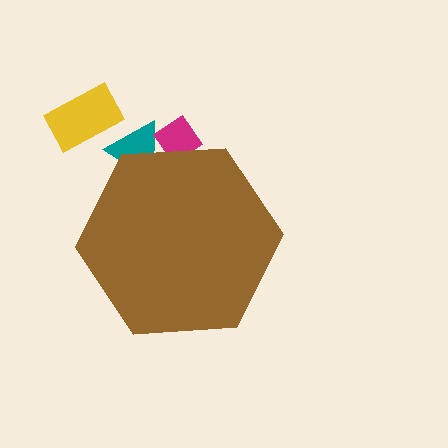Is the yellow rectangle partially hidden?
No, the yellow rectangle is fully visible.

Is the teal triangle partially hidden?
Yes, the teal triangle is partially hidden behind the brown hexagon.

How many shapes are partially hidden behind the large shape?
2 shapes are partially hidden.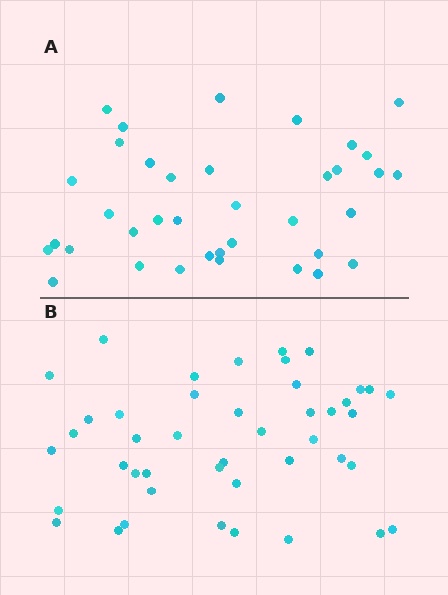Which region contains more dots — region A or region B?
Region B (the bottom region) has more dots.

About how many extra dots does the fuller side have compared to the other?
Region B has roughly 8 or so more dots than region A.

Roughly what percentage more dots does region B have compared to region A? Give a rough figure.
About 20% more.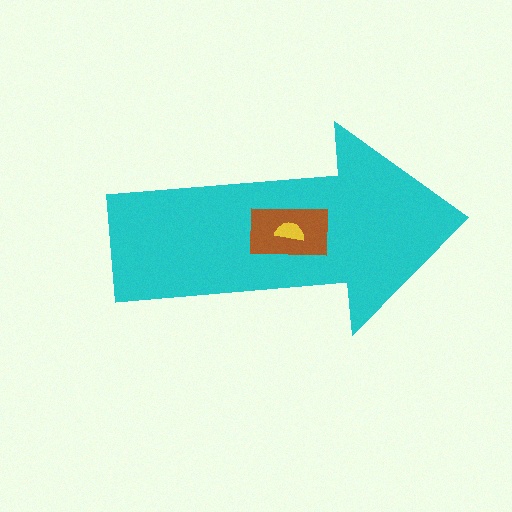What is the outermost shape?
The cyan arrow.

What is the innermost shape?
The yellow semicircle.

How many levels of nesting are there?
3.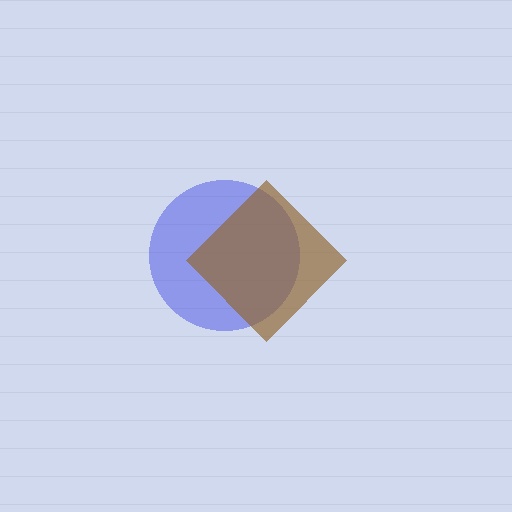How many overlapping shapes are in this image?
There are 2 overlapping shapes in the image.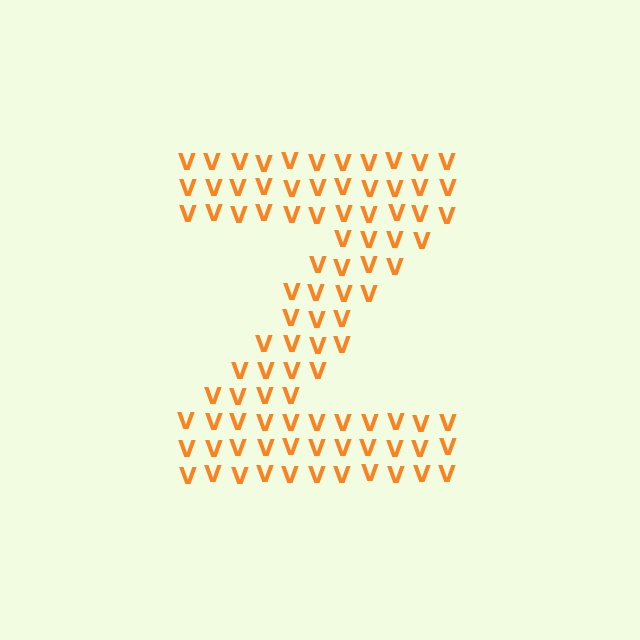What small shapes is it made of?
It is made of small letter V's.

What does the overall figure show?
The overall figure shows the letter Z.